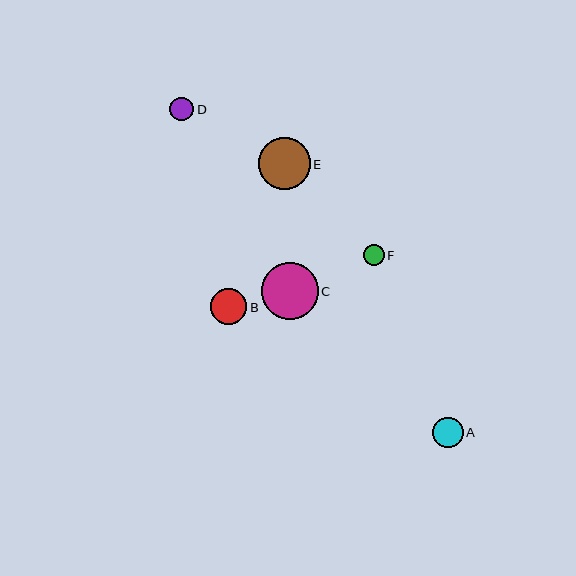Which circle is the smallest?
Circle F is the smallest with a size of approximately 20 pixels.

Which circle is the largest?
Circle C is the largest with a size of approximately 57 pixels.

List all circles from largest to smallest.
From largest to smallest: C, E, B, A, D, F.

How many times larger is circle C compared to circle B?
Circle C is approximately 1.6 times the size of circle B.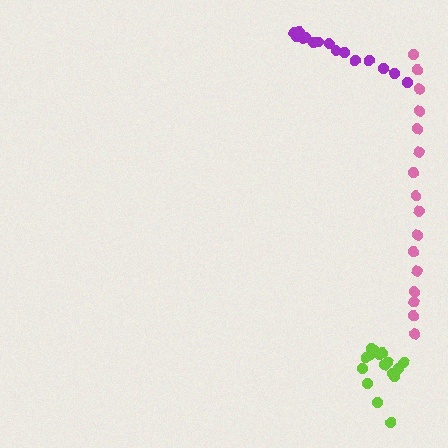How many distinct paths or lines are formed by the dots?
There are 3 distinct paths.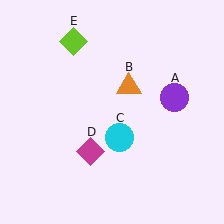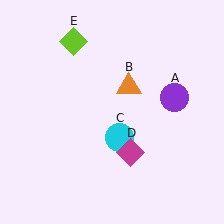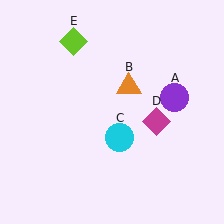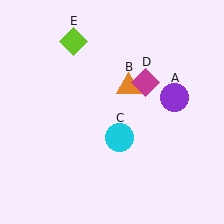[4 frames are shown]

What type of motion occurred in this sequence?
The magenta diamond (object D) rotated counterclockwise around the center of the scene.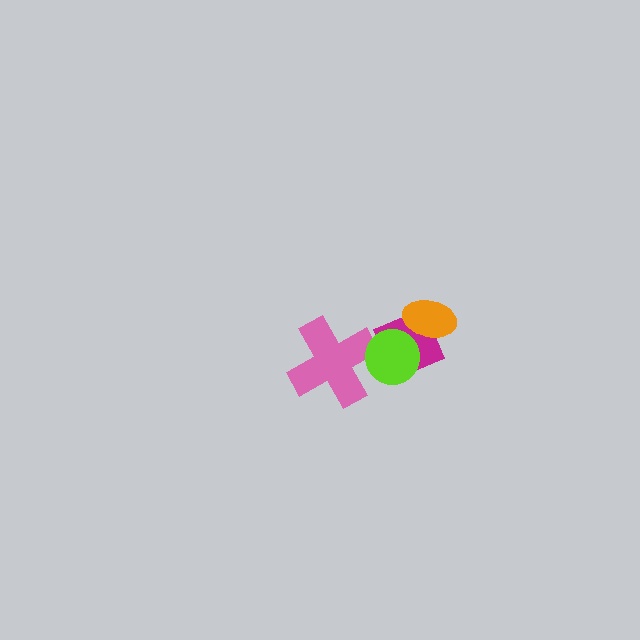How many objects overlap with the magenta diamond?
2 objects overlap with the magenta diamond.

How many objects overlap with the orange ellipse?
1 object overlaps with the orange ellipse.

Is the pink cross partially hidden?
Yes, it is partially covered by another shape.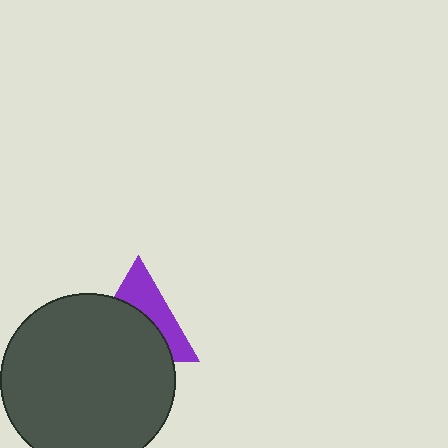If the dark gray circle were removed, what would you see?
You would see the complete purple triangle.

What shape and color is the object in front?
The object in front is a dark gray circle.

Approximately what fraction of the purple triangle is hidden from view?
Roughly 58% of the purple triangle is hidden behind the dark gray circle.